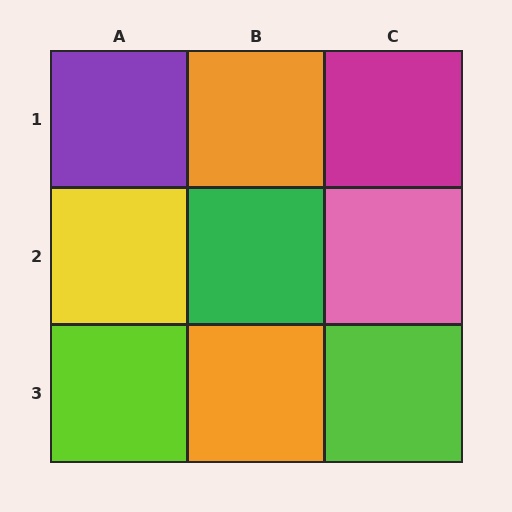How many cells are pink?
1 cell is pink.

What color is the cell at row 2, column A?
Yellow.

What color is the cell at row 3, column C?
Lime.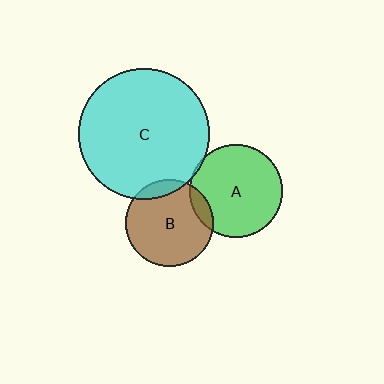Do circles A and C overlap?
Yes.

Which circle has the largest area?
Circle C (cyan).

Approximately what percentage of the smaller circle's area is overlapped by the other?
Approximately 5%.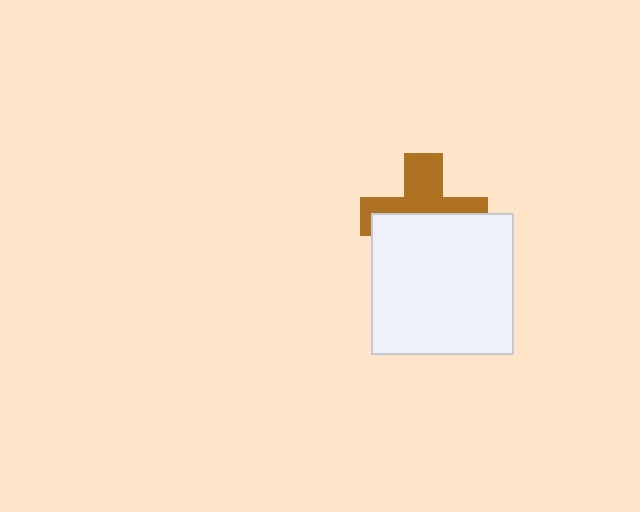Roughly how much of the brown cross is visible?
About half of it is visible (roughly 49%).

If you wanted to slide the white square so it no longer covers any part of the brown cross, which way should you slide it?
Slide it down — that is the most direct way to separate the two shapes.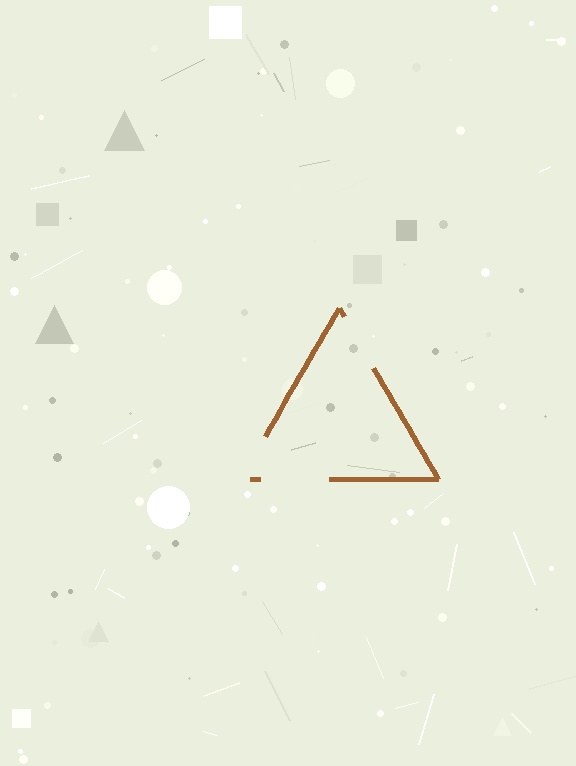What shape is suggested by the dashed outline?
The dashed outline suggests a triangle.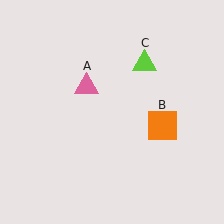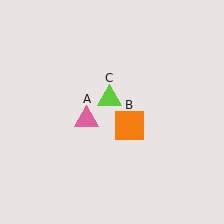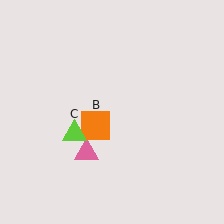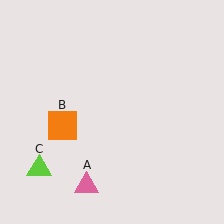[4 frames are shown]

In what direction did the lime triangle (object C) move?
The lime triangle (object C) moved down and to the left.